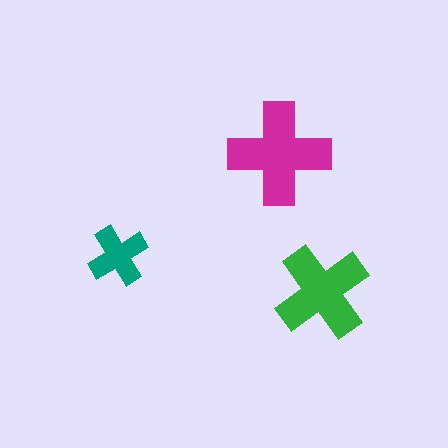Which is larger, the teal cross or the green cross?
The green one.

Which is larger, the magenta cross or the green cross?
The magenta one.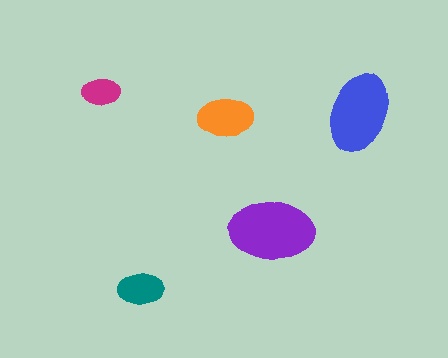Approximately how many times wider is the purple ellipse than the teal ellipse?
About 2 times wider.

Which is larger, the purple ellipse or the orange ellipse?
The purple one.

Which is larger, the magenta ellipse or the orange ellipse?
The orange one.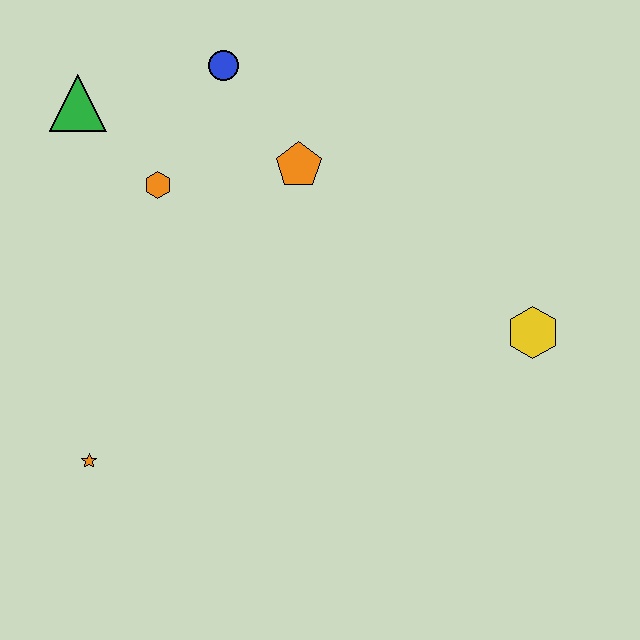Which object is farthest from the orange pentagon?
The orange star is farthest from the orange pentagon.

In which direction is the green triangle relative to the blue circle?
The green triangle is to the left of the blue circle.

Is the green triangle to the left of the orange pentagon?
Yes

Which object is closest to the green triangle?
The orange hexagon is closest to the green triangle.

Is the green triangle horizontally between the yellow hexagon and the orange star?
No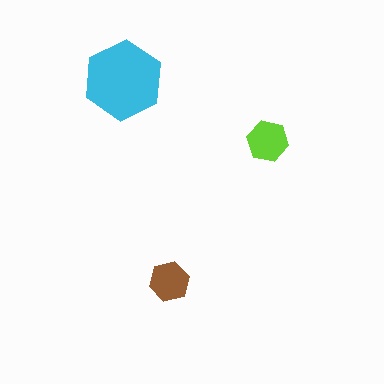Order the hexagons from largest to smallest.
the cyan one, the lime one, the brown one.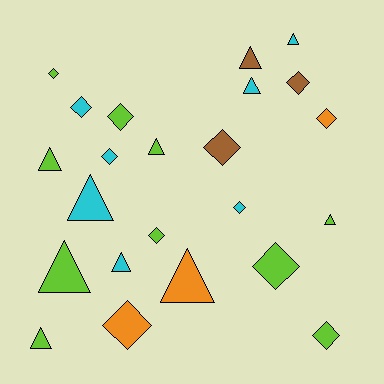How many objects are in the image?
There are 23 objects.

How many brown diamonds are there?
There are 2 brown diamonds.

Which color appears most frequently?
Lime, with 10 objects.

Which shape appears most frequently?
Diamond, with 12 objects.